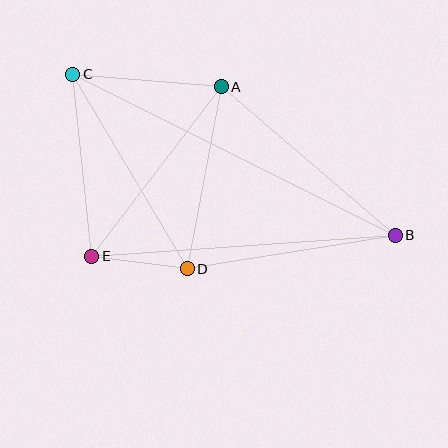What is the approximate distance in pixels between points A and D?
The distance between A and D is approximately 185 pixels.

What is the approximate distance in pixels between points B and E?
The distance between B and E is approximately 304 pixels.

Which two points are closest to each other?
Points D and E are closest to each other.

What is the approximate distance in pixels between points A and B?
The distance between A and B is approximately 229 pixels.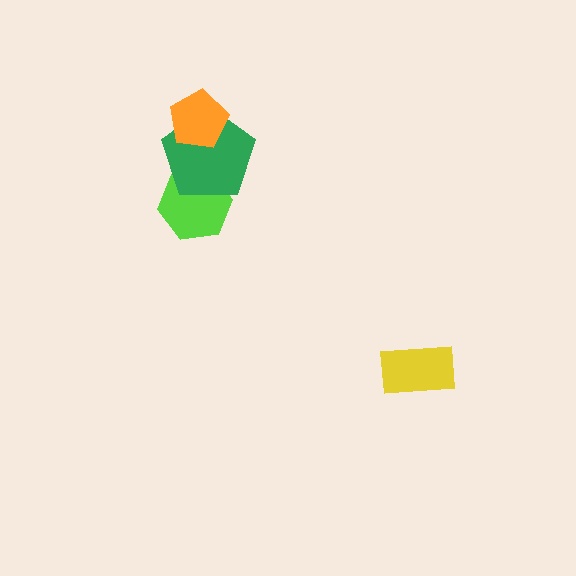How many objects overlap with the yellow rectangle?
0 objects overlap with the yellow rectangle.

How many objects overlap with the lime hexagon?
1 object overlaps with the lime hexagon.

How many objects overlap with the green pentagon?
2 objects overlap with the green pentagon.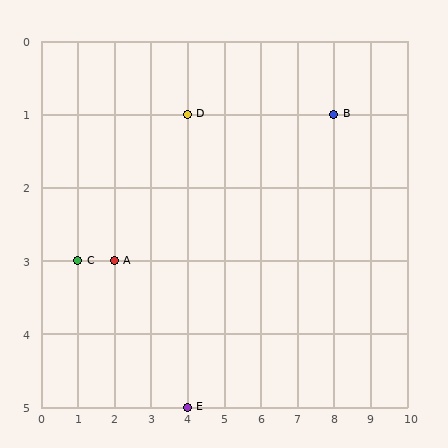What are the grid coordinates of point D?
Point D is at grid coordinates (4, 1).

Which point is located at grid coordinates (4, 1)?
Point D is at (4, 1).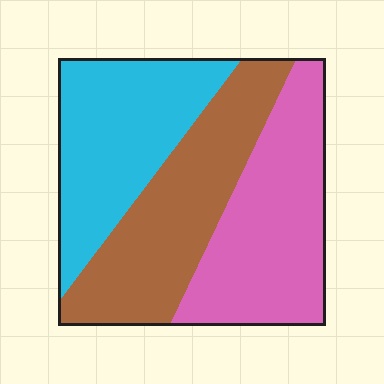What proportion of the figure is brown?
Brown covers around 35% of the figure.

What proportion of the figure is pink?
Pink covers around 35% of the figure.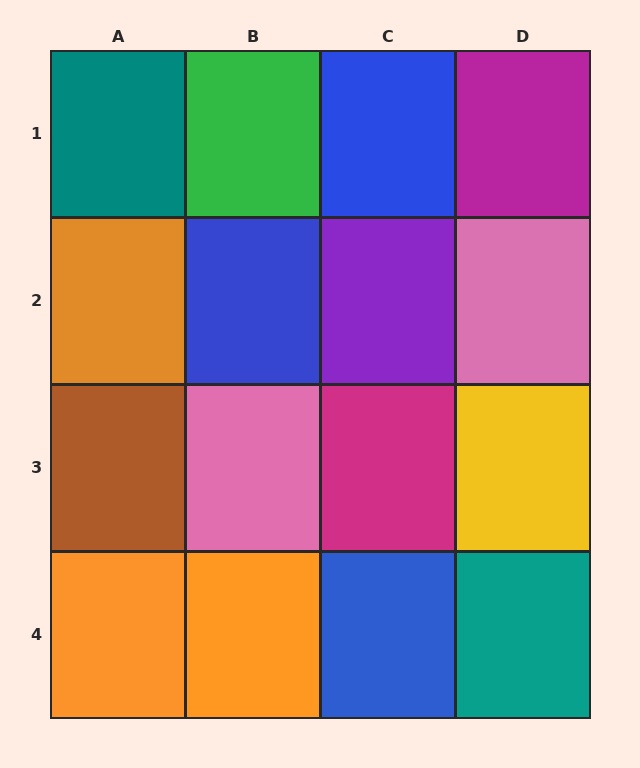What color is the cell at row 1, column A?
Teal.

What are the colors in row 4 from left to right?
Orange, orange, blue, teal.